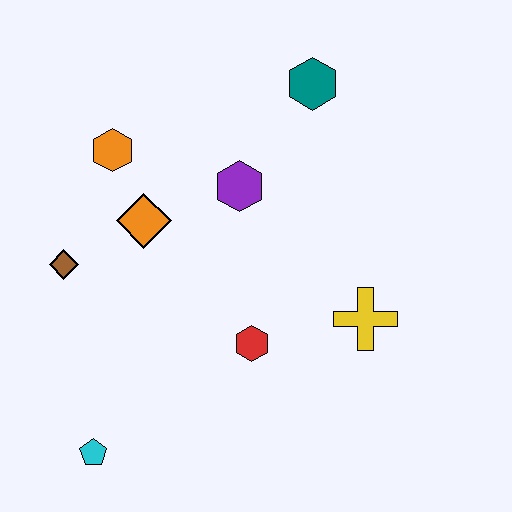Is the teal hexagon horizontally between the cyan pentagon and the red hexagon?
No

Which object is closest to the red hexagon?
The yellow cross is closest to the red hexagon.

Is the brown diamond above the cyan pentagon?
Yes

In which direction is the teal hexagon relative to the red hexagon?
The teal hexagon is above the red hexagon.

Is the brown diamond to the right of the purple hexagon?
No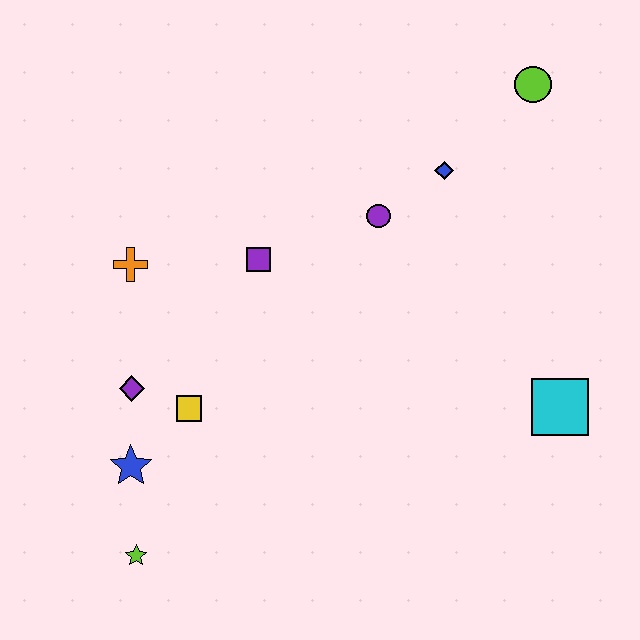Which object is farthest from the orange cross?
The cyan square is farthest from the orange cross.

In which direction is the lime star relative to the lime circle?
The lime star is below the lime circle.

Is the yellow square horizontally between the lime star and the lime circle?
Yes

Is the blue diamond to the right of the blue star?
Yes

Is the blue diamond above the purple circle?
Yes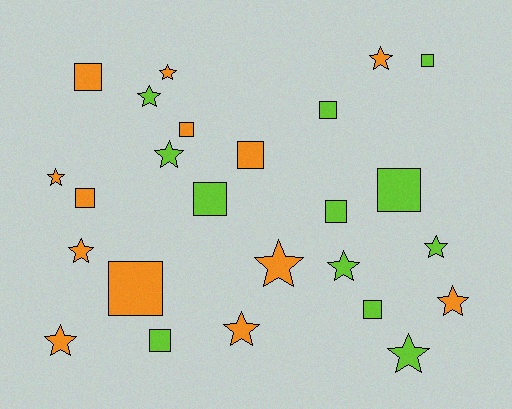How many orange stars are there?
There are 8 orange stars.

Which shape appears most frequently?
Star, with 13 objects.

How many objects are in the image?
There are 25 objects.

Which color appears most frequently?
Orange, with 13 objects.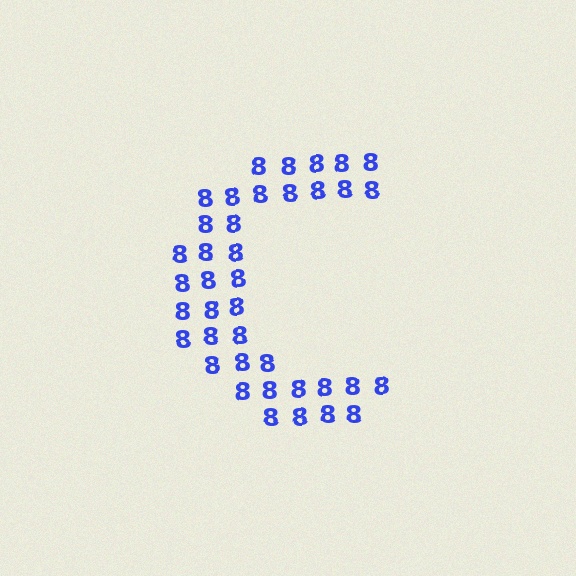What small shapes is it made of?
It is made of small digit 8's.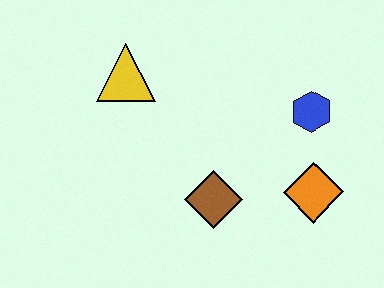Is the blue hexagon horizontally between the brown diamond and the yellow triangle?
No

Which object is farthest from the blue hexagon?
The yellow triangle is farthest from the blue hexagon.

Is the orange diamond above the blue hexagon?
No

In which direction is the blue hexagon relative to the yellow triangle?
The blue hexagon is to the right of the yellow triangle.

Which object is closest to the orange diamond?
The blue hexagon is closest to the orange diamond.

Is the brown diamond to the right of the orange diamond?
No